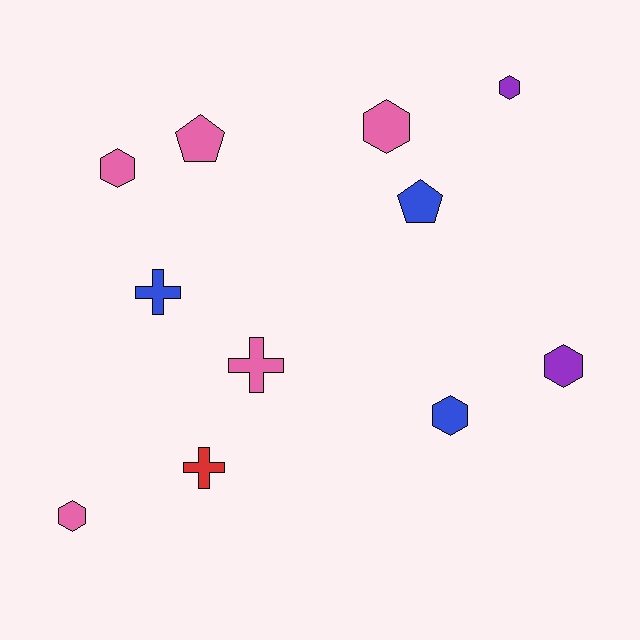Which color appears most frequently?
Pink, with 5 objects.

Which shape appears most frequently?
Hexagon, with 6 objects.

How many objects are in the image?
There are 11 objects.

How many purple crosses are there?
There are no purple crosses.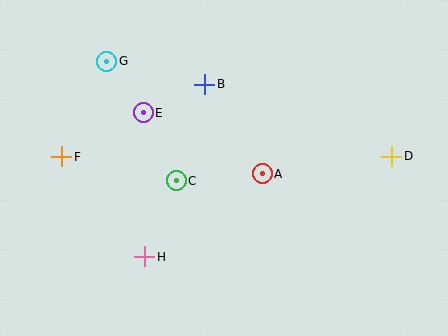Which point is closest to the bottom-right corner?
Point D is closest to the bottom-right corner.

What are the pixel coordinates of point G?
Point G is at (107, 61).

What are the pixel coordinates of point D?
Point D is at (392, 156).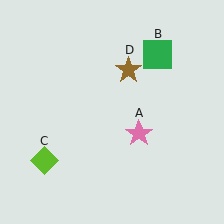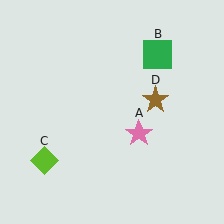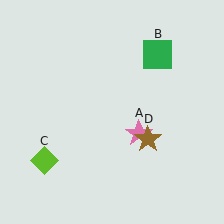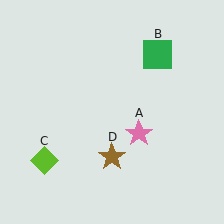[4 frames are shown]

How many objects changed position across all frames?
1 object changed position: brown star (object D).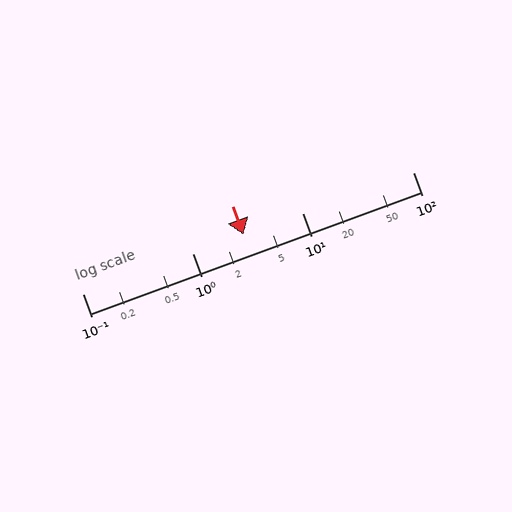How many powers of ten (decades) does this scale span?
The scale spans 3 decades, from 0.1 to 100.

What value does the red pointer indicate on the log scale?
The pointer indicates approximately 2.9.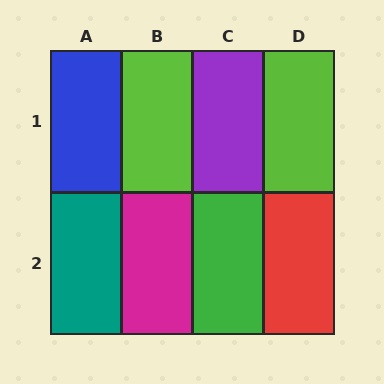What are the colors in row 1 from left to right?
Blue, lime, purple, lime.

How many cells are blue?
1 cell is blue.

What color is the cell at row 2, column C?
Green.